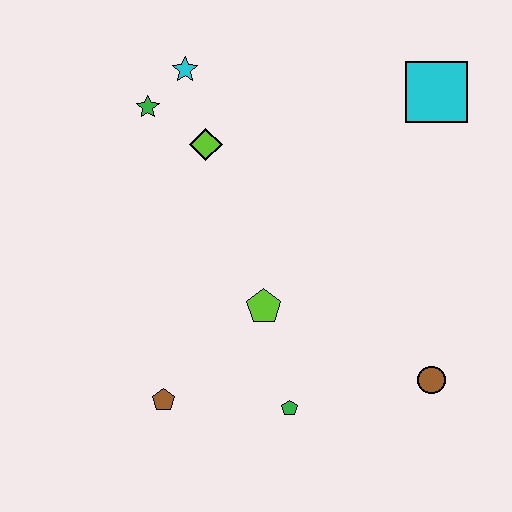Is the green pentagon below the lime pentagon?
Yes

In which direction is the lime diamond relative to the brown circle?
The lime diamond is above the brown circle.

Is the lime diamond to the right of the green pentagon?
No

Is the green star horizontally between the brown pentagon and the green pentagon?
No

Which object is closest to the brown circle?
The green pentagon is closest to the brown circle.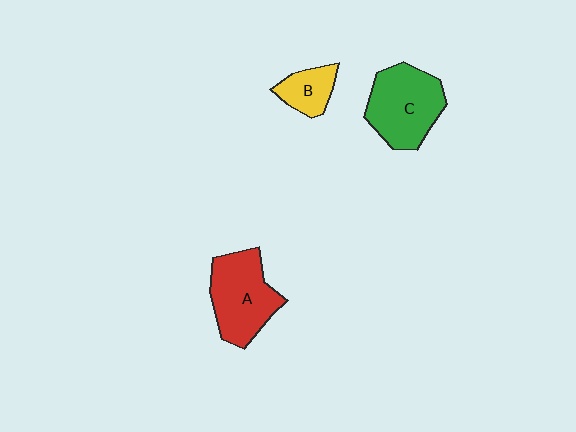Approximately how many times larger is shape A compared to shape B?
Approximately 2.2 times.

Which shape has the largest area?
Shape C (green).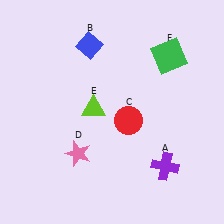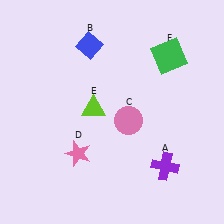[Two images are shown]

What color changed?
The circle (C) changed from red in Image 1 to pink in Image 2.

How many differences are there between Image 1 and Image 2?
There is 1 difference between the two images.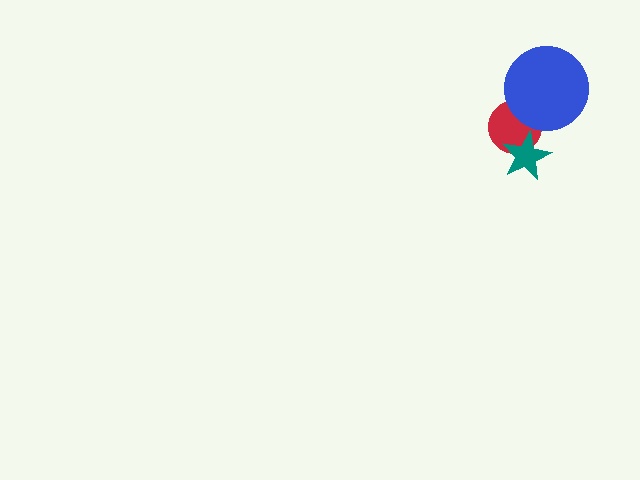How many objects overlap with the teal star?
1 object overlaps with the teal star.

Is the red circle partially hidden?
Yes, it is partially covered by another shape.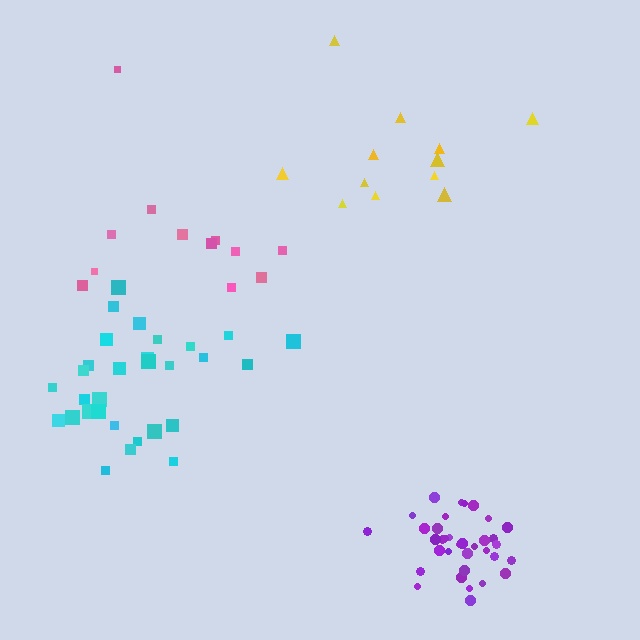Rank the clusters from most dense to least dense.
purple, cyan, pink, yellow.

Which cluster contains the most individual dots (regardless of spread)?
Purple (35).